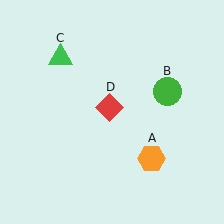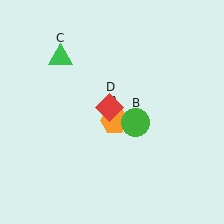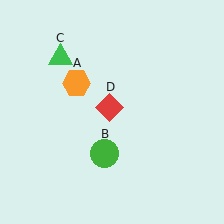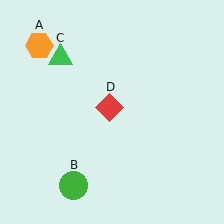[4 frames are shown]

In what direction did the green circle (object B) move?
The green circle (object B) moved down and to the left.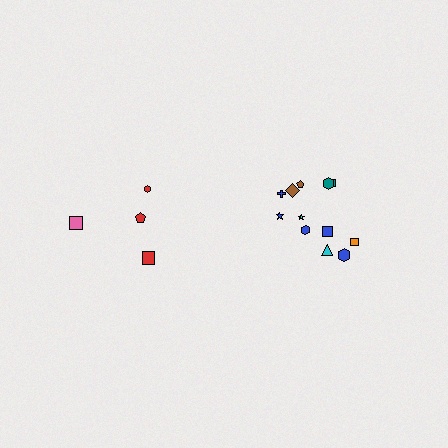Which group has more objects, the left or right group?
The right group.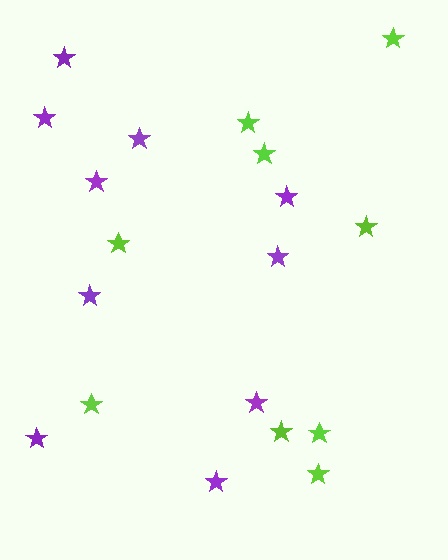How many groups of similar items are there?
There are 2 groups: one group of purple stars (10) and one group of lime stars (9).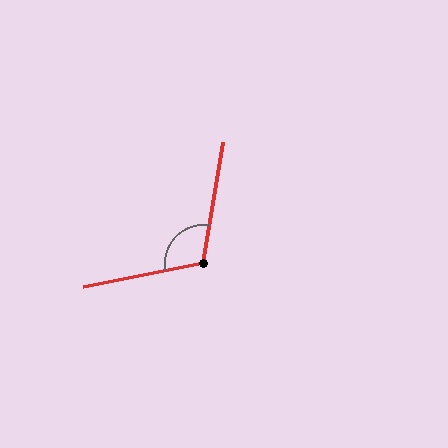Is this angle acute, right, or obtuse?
It is obtuse.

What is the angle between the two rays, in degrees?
Approximately 111 degrees.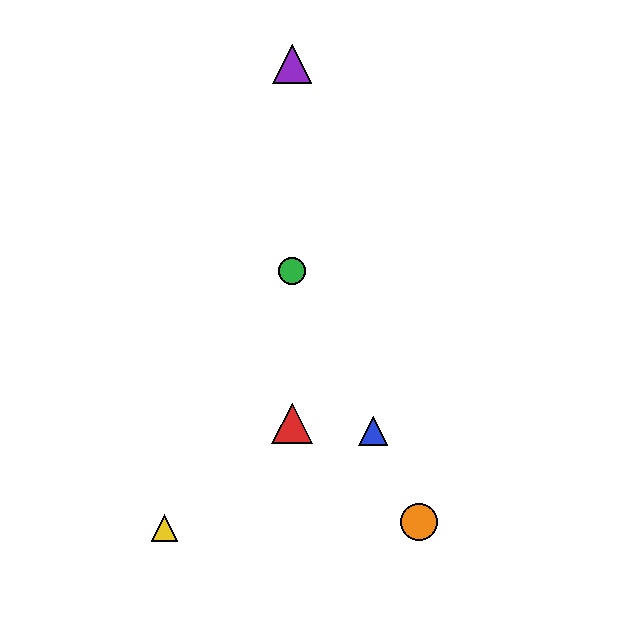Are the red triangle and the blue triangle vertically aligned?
No, the red triangle is at x≈292 and the blue triangle is at x≈373.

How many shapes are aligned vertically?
3 shapes (the red triangle, the green circle, the purple triangle) are aligned vertically.